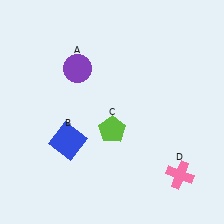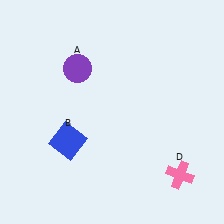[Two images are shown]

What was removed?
The lime pentagon (C) was removed in Image 2.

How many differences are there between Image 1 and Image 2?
There is 1 difference between the two images.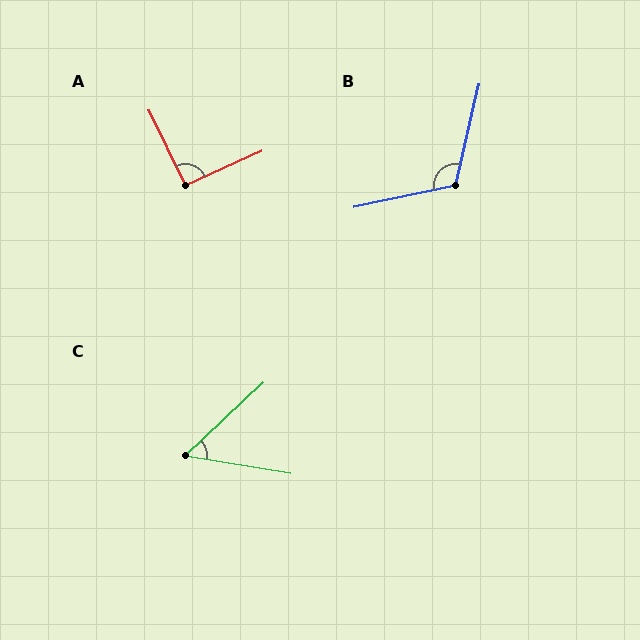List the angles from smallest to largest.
C (52°), A (92°), B (115°).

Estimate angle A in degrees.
Approximately 92 degrees.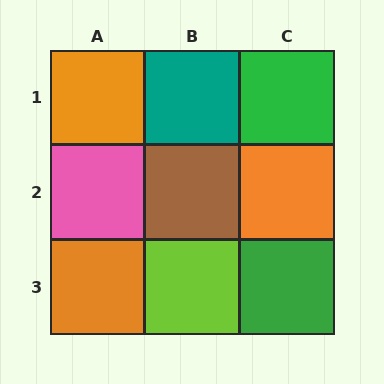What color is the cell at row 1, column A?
Orange.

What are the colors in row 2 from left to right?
Pink, brown, orange.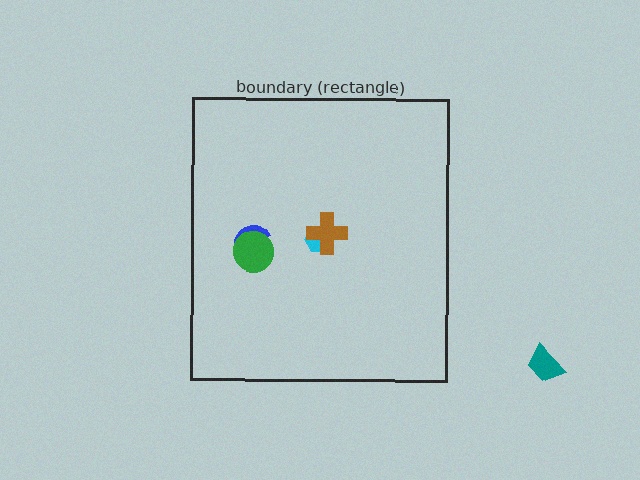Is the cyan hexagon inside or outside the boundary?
Inside.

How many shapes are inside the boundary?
4 inside, 1 outside.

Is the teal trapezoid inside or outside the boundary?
Outside.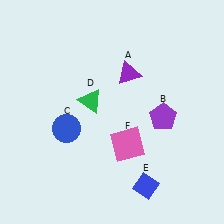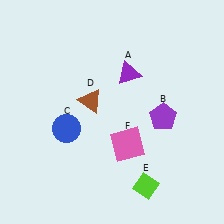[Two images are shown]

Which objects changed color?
D changed from green to brown. E changed from blue to lime.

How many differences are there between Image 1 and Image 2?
There are 2 differences between the two images.